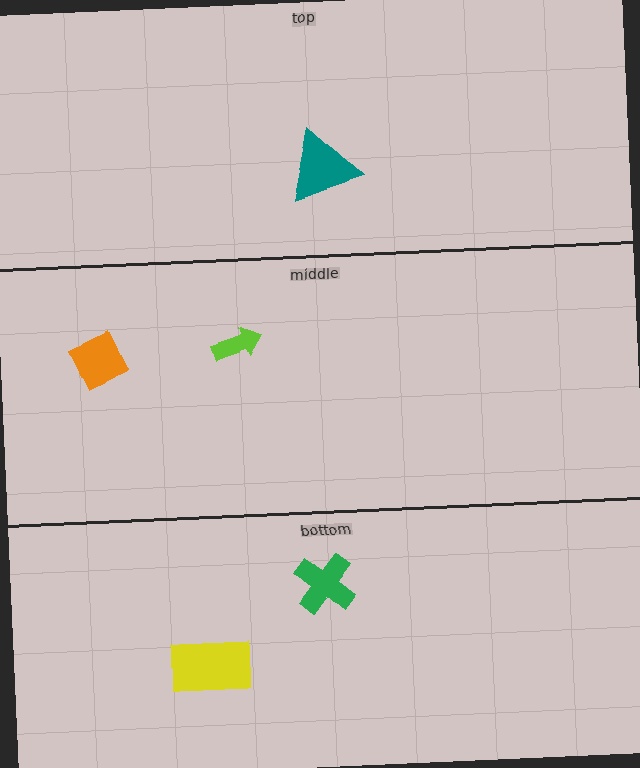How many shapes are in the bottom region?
2.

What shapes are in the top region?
The teal triangle.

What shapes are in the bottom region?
The yellow rectangle, the green cross.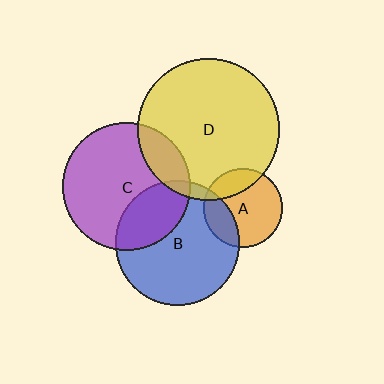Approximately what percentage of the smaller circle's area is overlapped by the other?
Approximately 5%.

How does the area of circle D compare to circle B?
Approximately 1.3 times.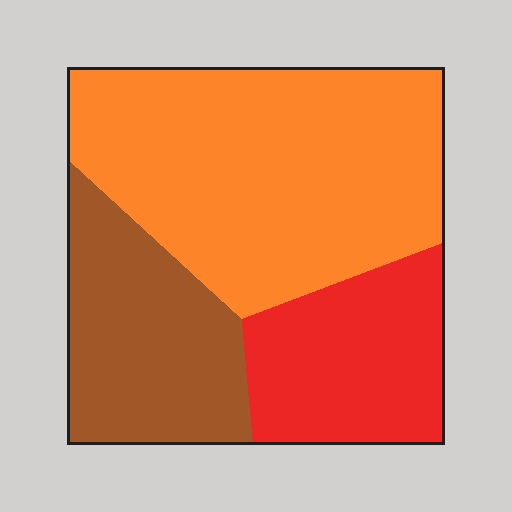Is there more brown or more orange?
Orange.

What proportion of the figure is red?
Red covers 23% of the figure.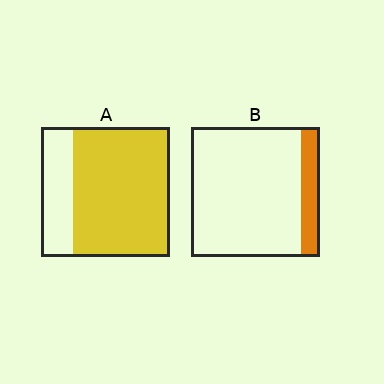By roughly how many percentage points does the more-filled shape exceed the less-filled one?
By roughly 60 percentage points (A over B).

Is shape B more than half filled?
No.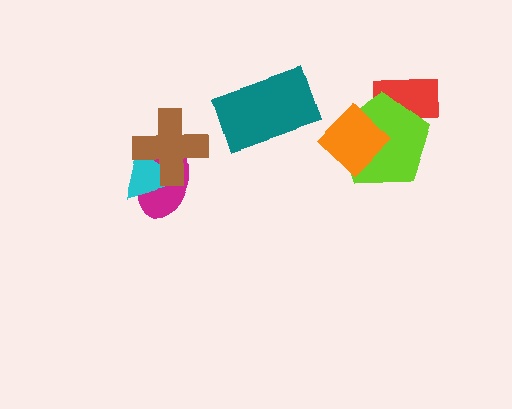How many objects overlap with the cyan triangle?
2 objects overlap with the cyan triangle.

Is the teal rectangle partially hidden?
No, no other shape covers it.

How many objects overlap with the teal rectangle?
0 objects overlap with the teal rectangle.